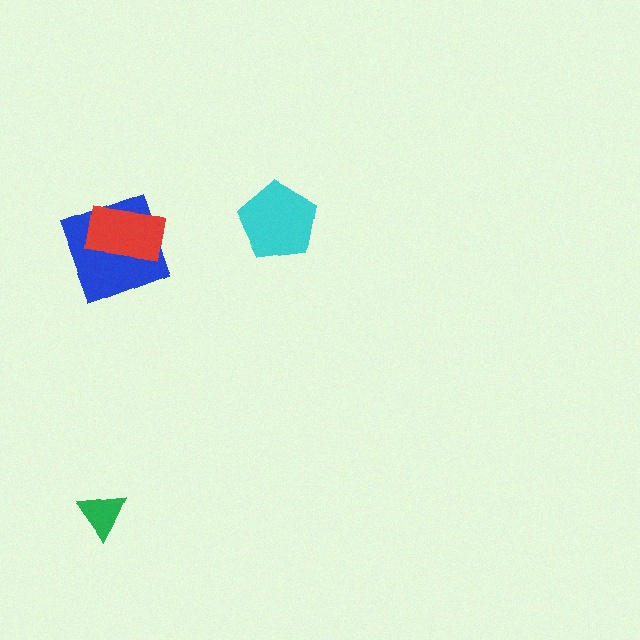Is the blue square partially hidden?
Yes, it is partially covered by another shape.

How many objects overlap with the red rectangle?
1 object overlaps with the red rectangle.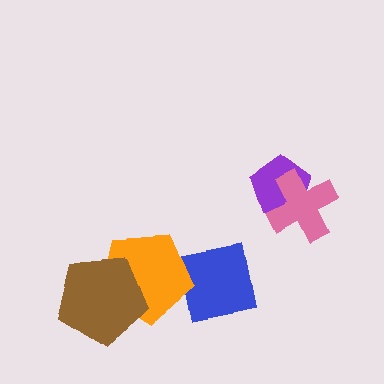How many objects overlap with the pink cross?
1 object overlaps with the pink cross.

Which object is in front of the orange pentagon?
The brown pentagon is in front of the orange pentagon.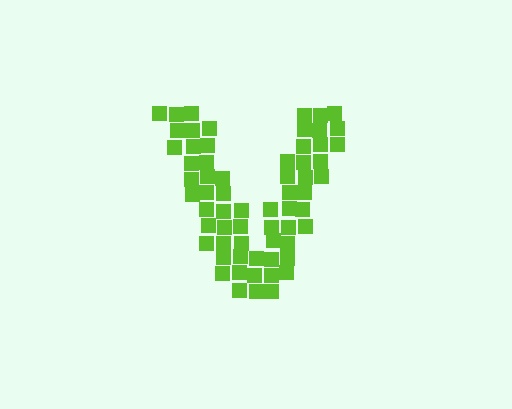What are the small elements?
The small elements are squares.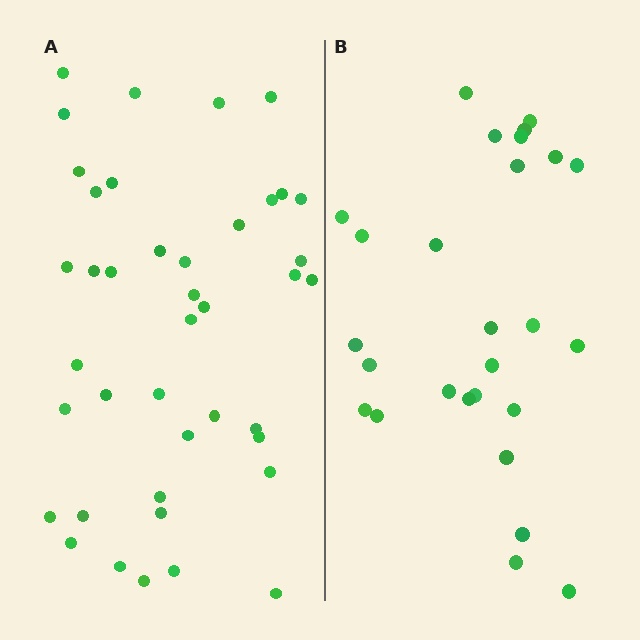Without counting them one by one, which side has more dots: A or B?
Region A (the left region) has more dots.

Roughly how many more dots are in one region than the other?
Region A has approximately 15 more dots than region B.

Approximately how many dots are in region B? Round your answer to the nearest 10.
About 30 dots. (The exact count is 27, which rounds to 30.)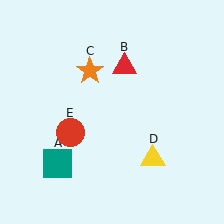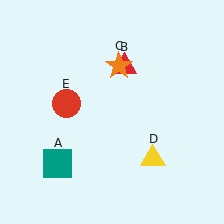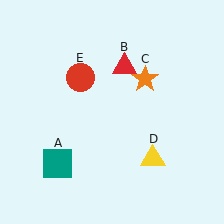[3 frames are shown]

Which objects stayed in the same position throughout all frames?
Teal square (object A) and red triangle (object B) and yellow triangle (object D) remained stationary.